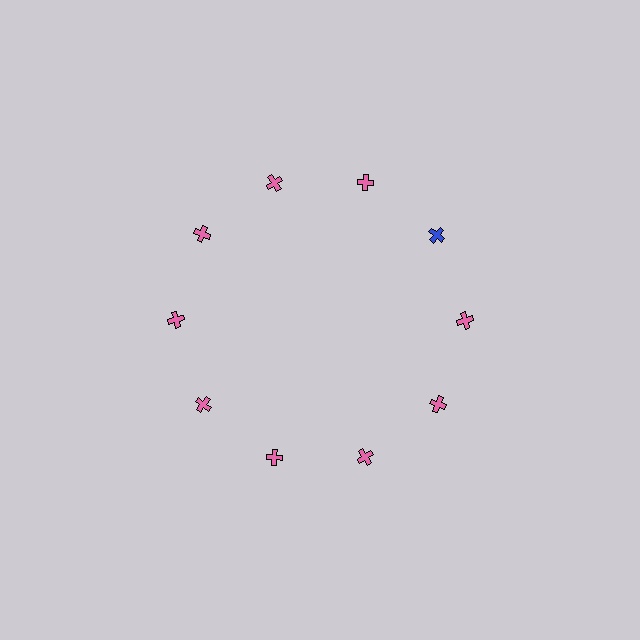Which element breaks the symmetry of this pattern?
The blue cross at roughly the 2 o'clock position breaks the symmetry. All other shapes are pink crosses.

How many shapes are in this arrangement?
There are 10 shapes arranged in a ring pattern.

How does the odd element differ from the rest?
It has a different color: blue instead of pink.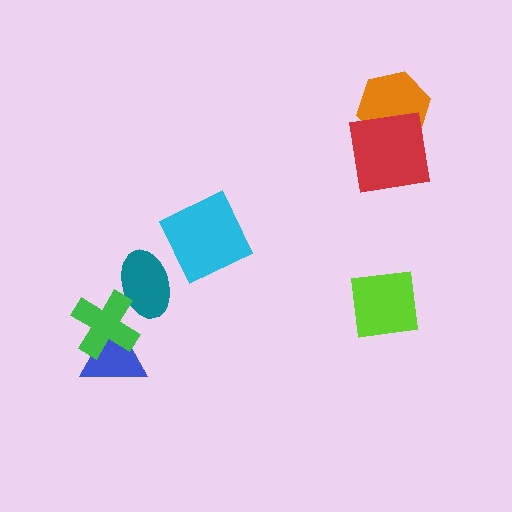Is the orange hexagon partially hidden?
Yes, it is partially covered by another shape.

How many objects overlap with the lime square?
0 objects overlap with the lime square.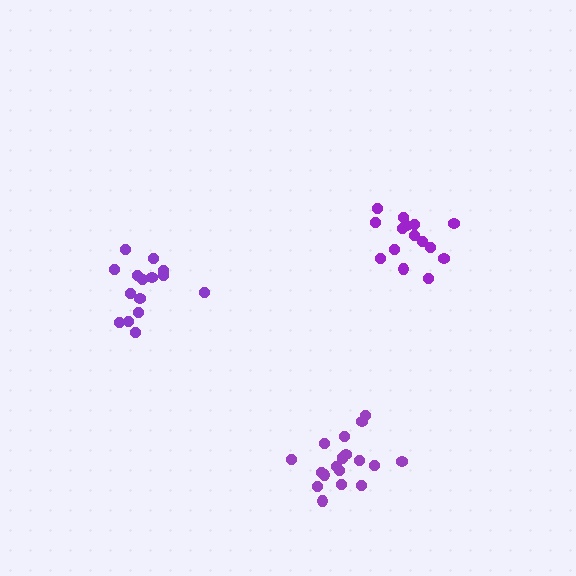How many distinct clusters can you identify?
There are 3 distinct clusters.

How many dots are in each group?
Group 1: 15 dots, Group 2: 15 dots, Group 3: 19 dots (49 total).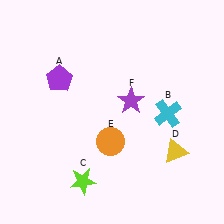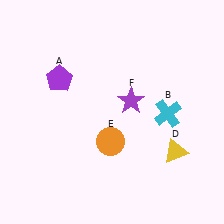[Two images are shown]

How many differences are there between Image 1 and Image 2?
There is 1 difference between the two images.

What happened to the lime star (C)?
The lime star (C) was removed in Image 2. It was in the bottom-left area of Image 1.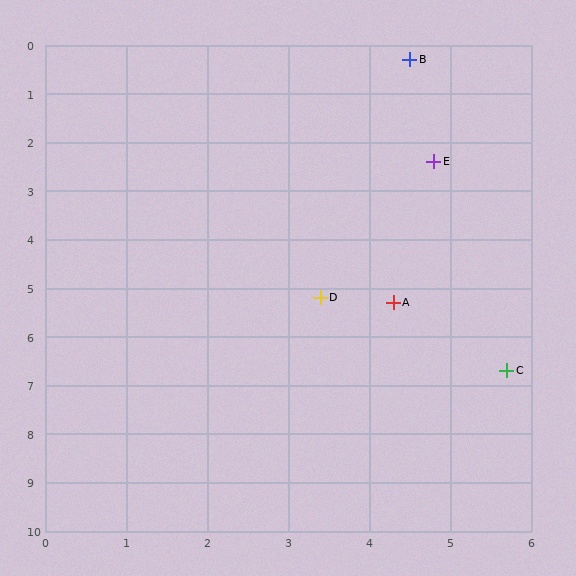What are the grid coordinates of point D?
Point D is at approximately (3.4, 5.2).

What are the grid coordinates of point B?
Point B is at approximately (4.5, 0.3).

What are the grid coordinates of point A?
Point A is at approximately (4.3, 5.3).